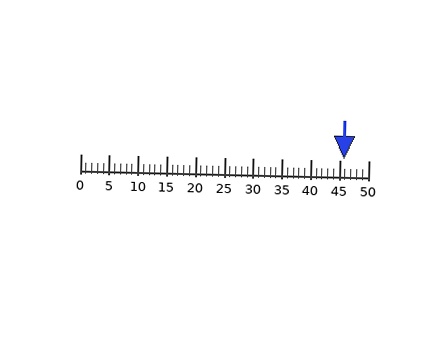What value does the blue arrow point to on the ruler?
The blue arrow points to approximately 46.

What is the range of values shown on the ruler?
The ruler shows values from 0 to 50.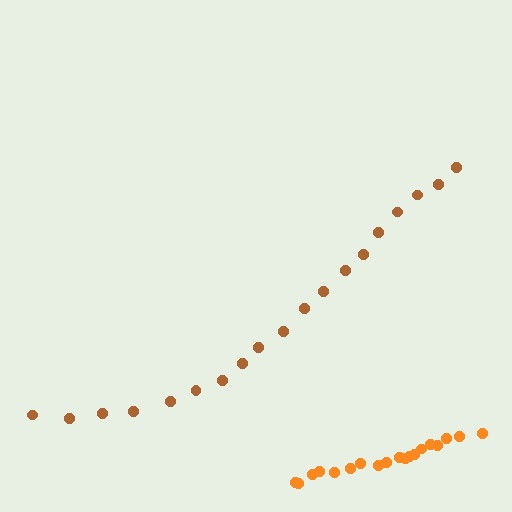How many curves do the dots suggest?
There are 2 distinct paths.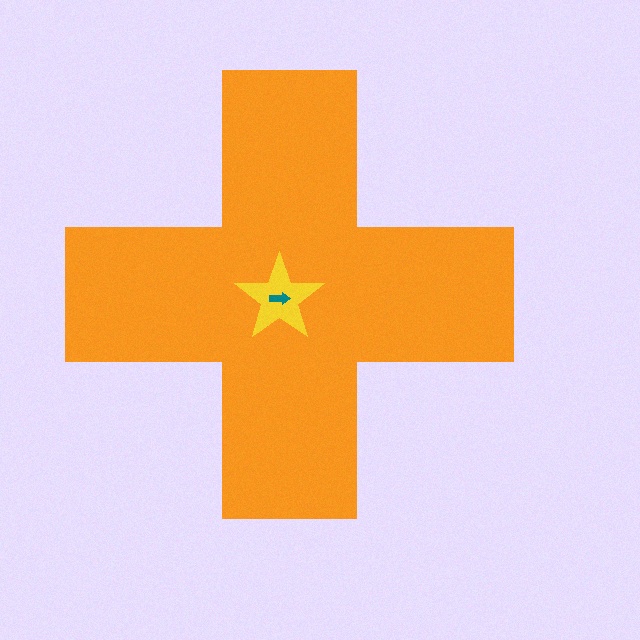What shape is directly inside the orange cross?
The yellow star.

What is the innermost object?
The teal arrow.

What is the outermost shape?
The orange cross.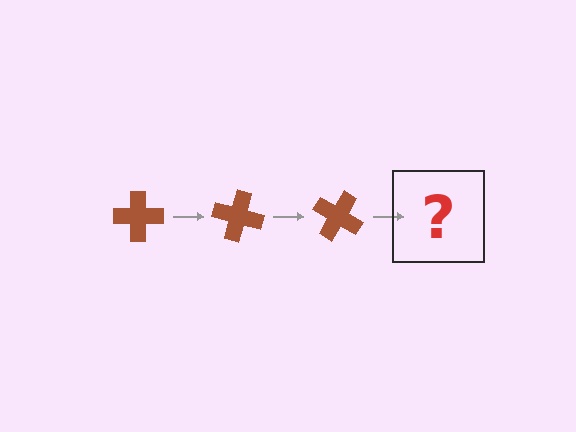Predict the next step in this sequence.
The next step is a brown cross rotated 45 degrees.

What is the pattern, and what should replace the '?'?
The pattern is that the cross rotates 15 degrees each step. The '?' should be a brown cross rotated 45 degrees.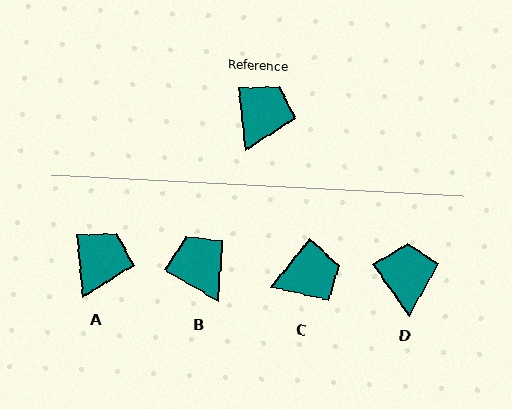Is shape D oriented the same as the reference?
No, it is off by about 29 degrees.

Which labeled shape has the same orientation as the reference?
A.